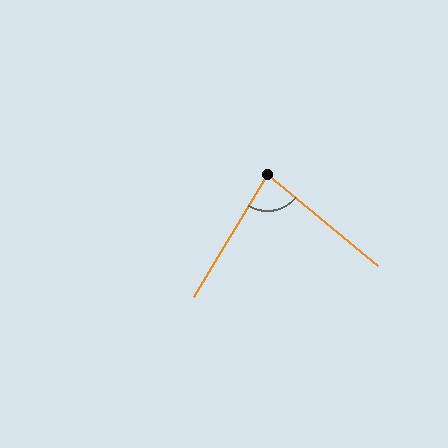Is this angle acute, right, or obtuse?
It is acute.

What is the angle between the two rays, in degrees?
Approximately 81 degrees.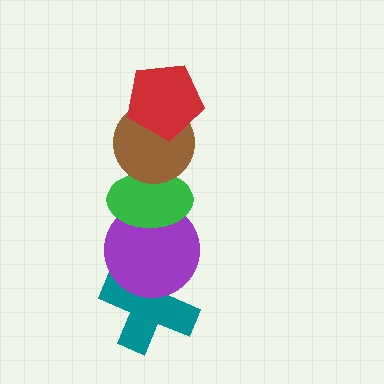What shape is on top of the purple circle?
The green ellipse is on top of the purple circle.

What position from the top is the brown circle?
The brown circle is 2nd from the top.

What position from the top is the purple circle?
The purple circle is 4th from the top.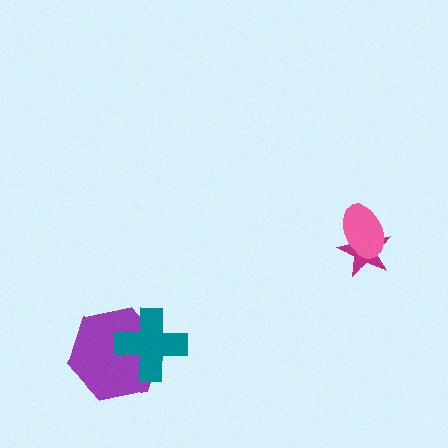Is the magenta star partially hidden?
Yes, it is partially covered by another shape.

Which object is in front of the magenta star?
The pink ellipse is in front of the magenta star.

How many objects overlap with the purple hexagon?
1 object overlaps with the purple hexagon.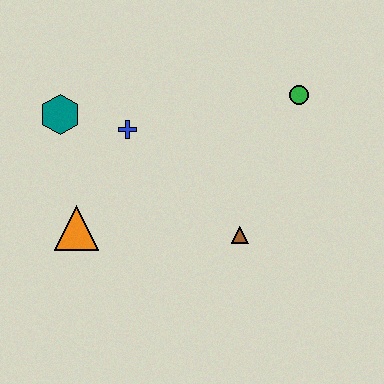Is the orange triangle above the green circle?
No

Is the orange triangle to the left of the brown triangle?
Yes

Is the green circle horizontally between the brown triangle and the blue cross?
No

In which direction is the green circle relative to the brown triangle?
The green circle is above the brown triangle.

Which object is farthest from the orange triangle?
The green circle is farthest from the orange triangle.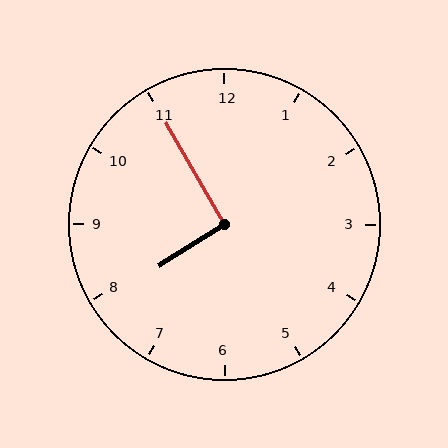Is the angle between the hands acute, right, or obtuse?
It is right.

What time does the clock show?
7:55.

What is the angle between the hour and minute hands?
Approximately 92 degrees.